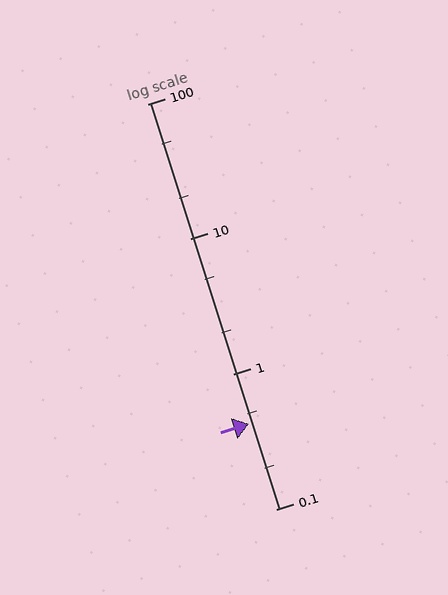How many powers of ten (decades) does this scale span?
The scale spans 3 decades, from 0.1 to 100.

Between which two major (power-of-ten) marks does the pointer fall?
The pointer is between 0.1 and 1.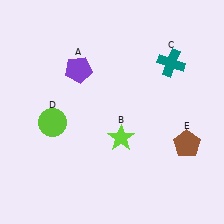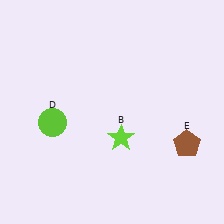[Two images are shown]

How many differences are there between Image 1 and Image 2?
There are 2 differences between the two images.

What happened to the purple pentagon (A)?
The purple pentagon (A) was removed in Image 2. It was in the top-left area of Image 1.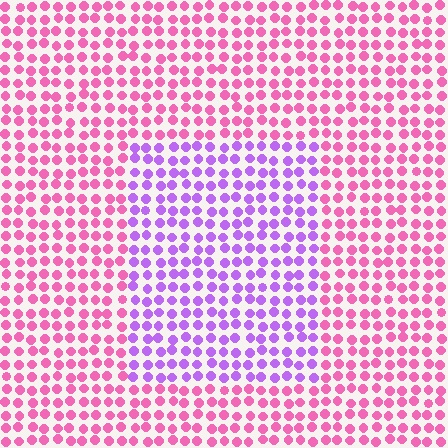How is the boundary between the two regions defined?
The boundary is defined purely by a slight shift in hue (about 49 degrees). Spacing, size, and orientation are identical on both sides.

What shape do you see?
I see a rectangle.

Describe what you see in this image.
The image is filled with small pink elements in a uniform arrangement. A rectangle-shaped region is visible where the elements are tinted to a slightly different hue, forming a subtle color boundary.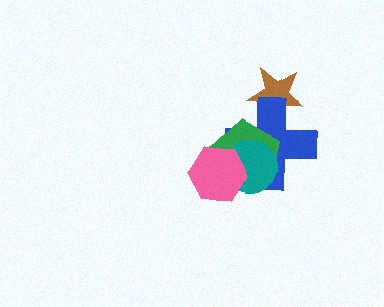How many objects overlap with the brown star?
1 object overlaps with the brown star.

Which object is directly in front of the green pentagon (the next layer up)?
The teal circle is directly in front of the green pentagon.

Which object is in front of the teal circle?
The pink hexagon is in front of the teal circle.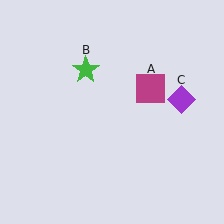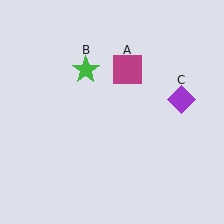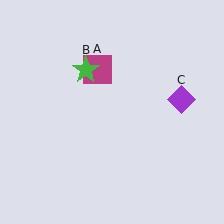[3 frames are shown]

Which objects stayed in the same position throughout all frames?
Green star (object B) and purple diamond (object C) remained stationary.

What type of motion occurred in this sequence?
The magenta square (object A) rotated counterclockwise around the center of the scene.